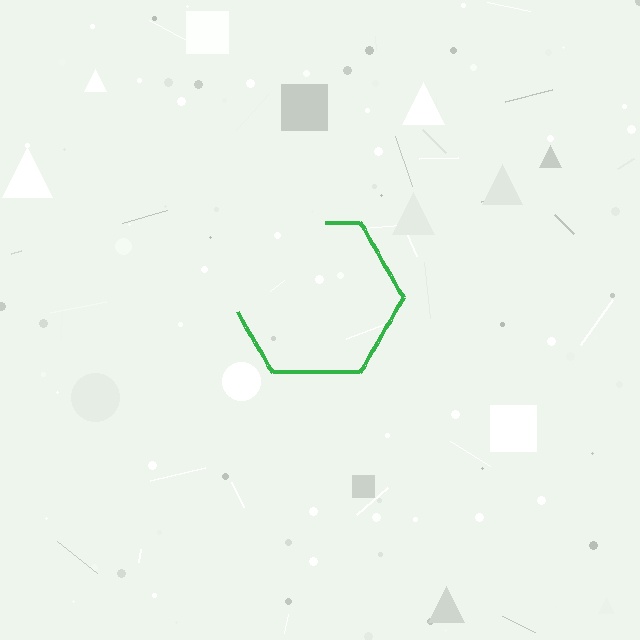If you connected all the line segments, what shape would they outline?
They would outline a hexagon.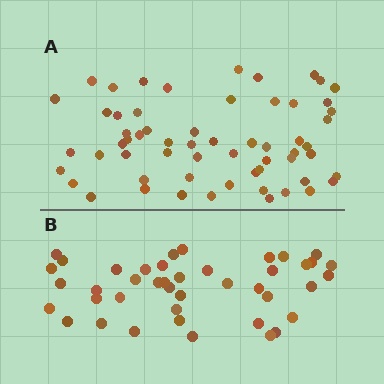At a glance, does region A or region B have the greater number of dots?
Region A (the top region) has more dots.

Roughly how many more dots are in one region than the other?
Region A has approximately 20 more dots than region B.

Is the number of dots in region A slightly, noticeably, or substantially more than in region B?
Region A has noticeably more, but not dramatically so. The ratio is roughly 1.4 to 1.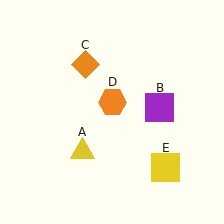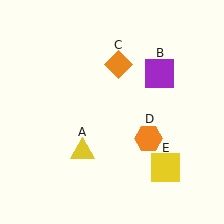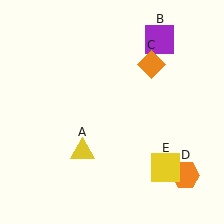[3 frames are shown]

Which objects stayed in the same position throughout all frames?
Yellow triangle (object A) and yellow square (object E) remained stationary.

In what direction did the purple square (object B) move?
The purple square (object B) moved up.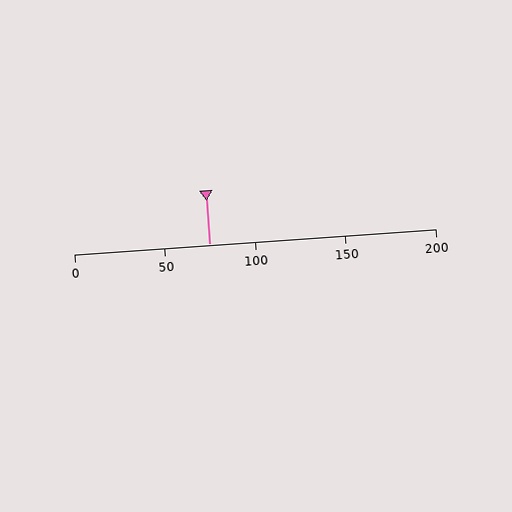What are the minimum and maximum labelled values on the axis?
The axis runs from 0 to 200.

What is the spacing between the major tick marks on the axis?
The major ticks are spaced 50 apart.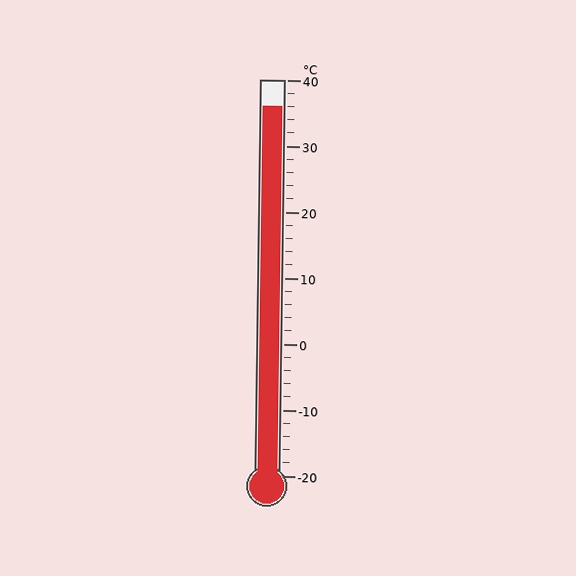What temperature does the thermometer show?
The thermometer shows approximately 36°C.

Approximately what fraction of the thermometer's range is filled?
The thermometer is filled to approximately 95% of its range.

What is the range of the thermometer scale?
The thermometer scale ranges from -20°C to 40°C.